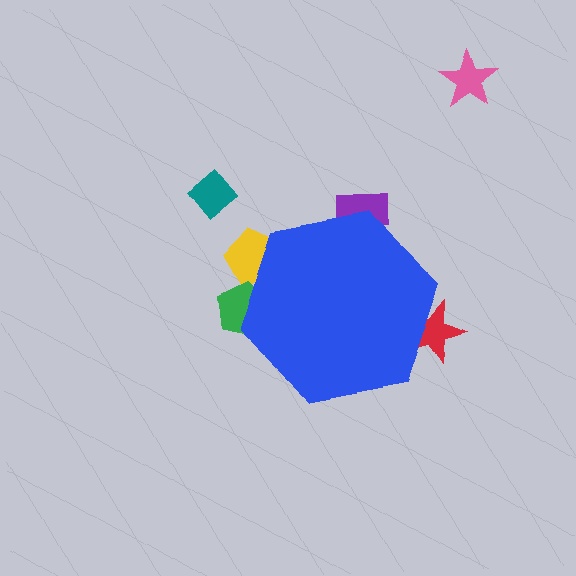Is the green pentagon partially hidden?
Yes, the green pentagon is partially hidden behind the blue hexagon.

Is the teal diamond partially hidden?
No, the teal diamond is fully visible.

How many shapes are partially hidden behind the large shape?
4 shapes are partially hidden.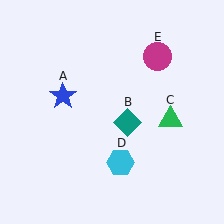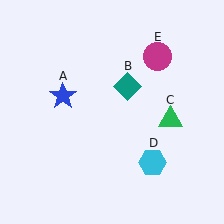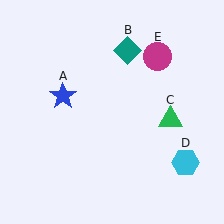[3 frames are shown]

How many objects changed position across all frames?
2 objects changed position: teal diamond (object B), cyan hexagon (object D).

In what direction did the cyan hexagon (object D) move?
The cyan hexagon (object D) moved right.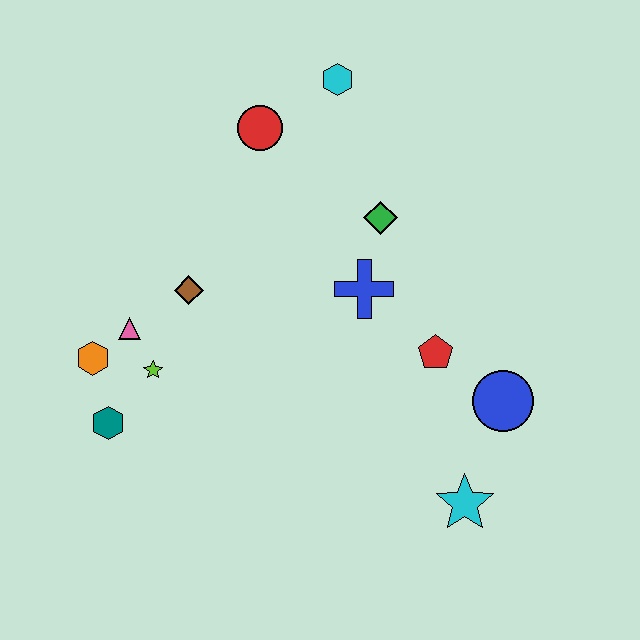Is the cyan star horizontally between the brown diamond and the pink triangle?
No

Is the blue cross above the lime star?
Yes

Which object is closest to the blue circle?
The red pentagon is closest to the blue circle.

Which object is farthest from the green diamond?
The teal hexagon is farthest from the green diamond.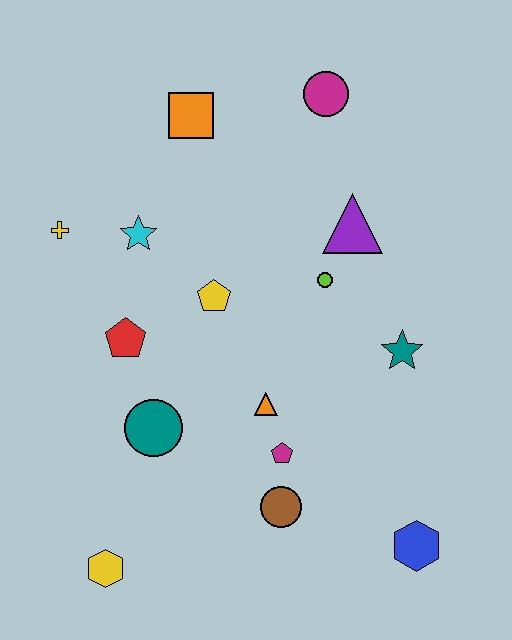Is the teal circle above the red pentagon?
No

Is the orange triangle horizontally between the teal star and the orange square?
Yes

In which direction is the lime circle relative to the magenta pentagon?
The lime circle is above the magenta pentagon.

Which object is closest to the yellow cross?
The cyan star is closest to the yellow cross.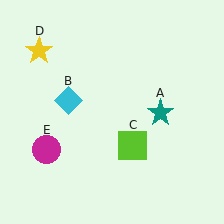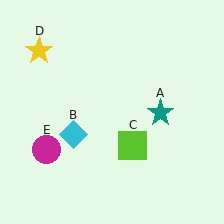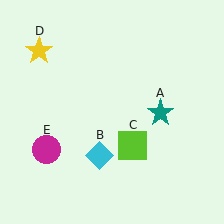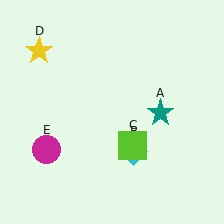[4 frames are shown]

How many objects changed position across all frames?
1 object changed position: cyan diamond (object B).